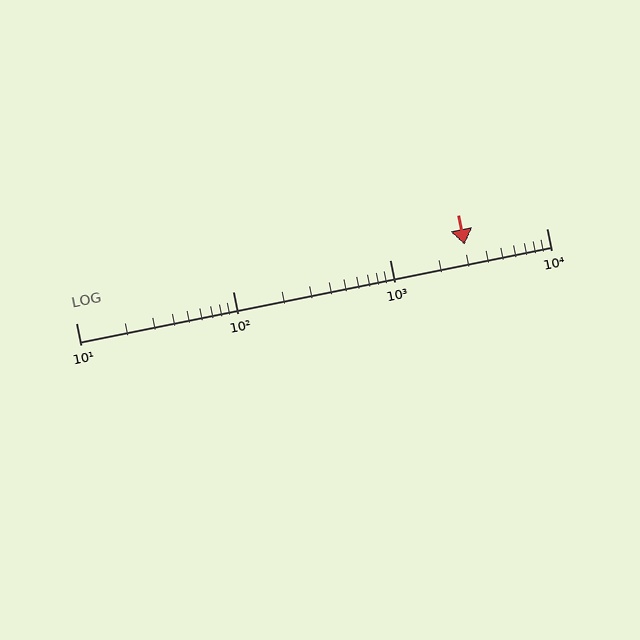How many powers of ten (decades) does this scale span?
The scale spans 3 decades, from 10 to 10000.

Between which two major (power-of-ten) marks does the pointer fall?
The pointer is between 1000 and 10000.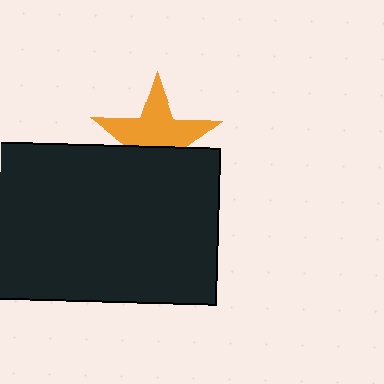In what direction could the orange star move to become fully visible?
The orange star could move up. That would shift it out from behind the black rectangle entirely.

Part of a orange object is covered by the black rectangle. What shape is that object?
It is a star.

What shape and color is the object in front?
The object in front is a black rectangle.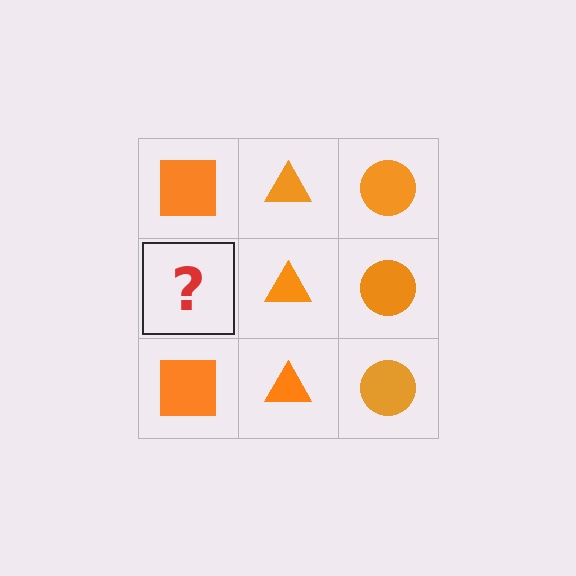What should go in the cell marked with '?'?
The missing cell should contain an orange square.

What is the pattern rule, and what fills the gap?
The rule is that each column has a consistent shape. The gap should be filled with an orange square.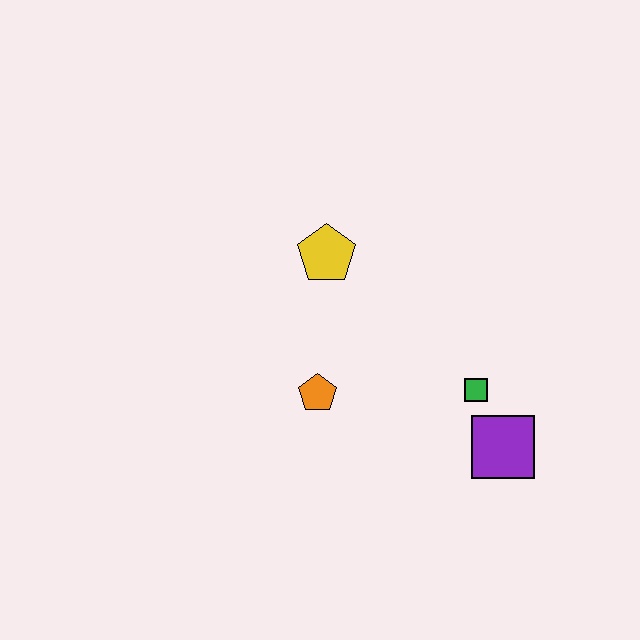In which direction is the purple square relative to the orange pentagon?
The purple square is to the right of the orange pentagon.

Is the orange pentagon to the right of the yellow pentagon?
No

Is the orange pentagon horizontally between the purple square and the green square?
No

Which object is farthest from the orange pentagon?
The purple square is farthest from the orange pentagon.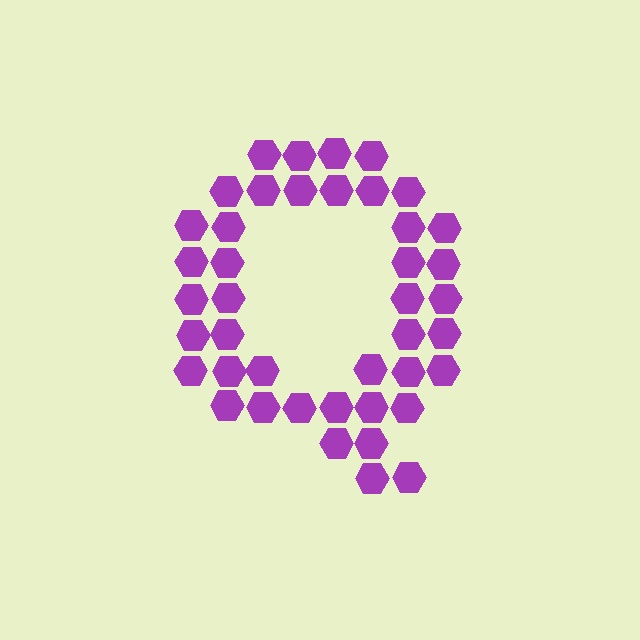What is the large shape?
The large shape is the letter Q.